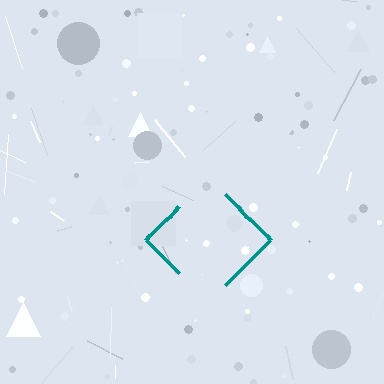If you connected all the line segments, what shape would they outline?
They would outline a diamond.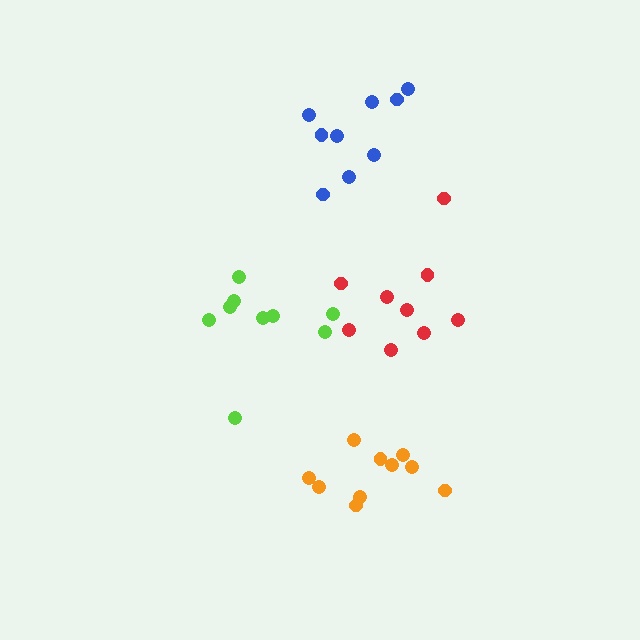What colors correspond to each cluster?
The clusters are colored: red, lime, orange, blue.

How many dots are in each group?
Group 1: 9 dots, Group 2: 9 dots, Group 3: 10 dots, Group 4: 9 dots (37 total).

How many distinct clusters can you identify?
There are 4 distinct clusters.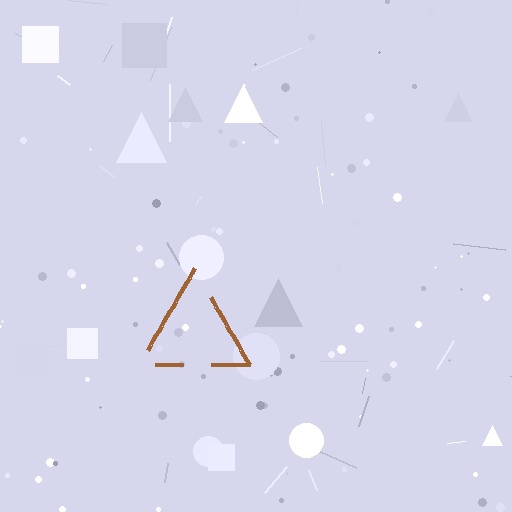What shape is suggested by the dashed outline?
The dashed outline suggests a triangle.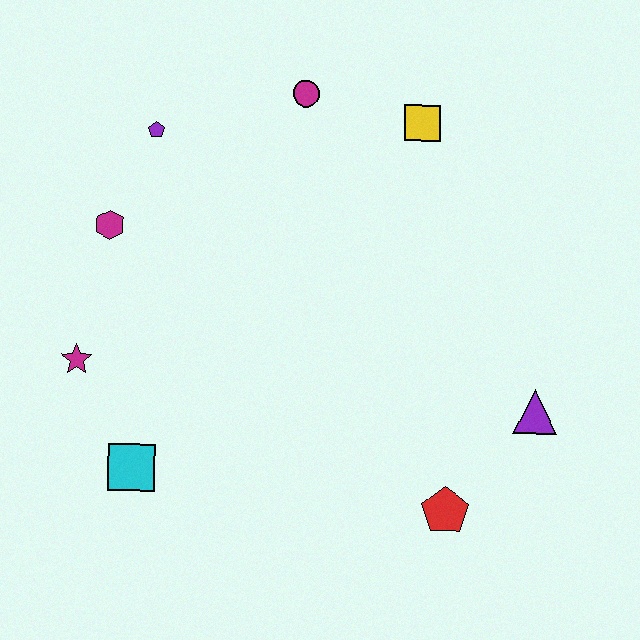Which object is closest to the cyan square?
The magenta star is closest to the cyan square.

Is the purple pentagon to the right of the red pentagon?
No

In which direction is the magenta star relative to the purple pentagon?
The magenta star is below the purple pentagon.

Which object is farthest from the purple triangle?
The purple pentagon is farthest from the purple triangle.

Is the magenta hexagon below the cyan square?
No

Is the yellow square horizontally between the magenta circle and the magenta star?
No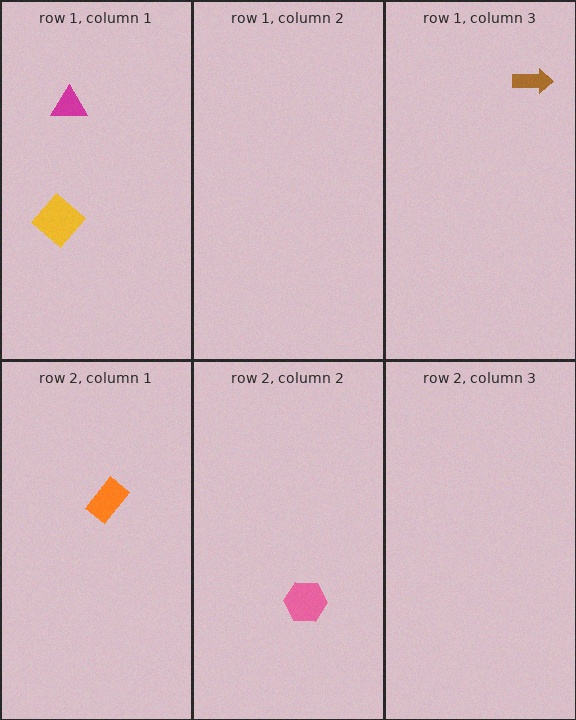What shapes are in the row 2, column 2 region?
The pink hexagon.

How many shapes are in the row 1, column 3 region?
1.